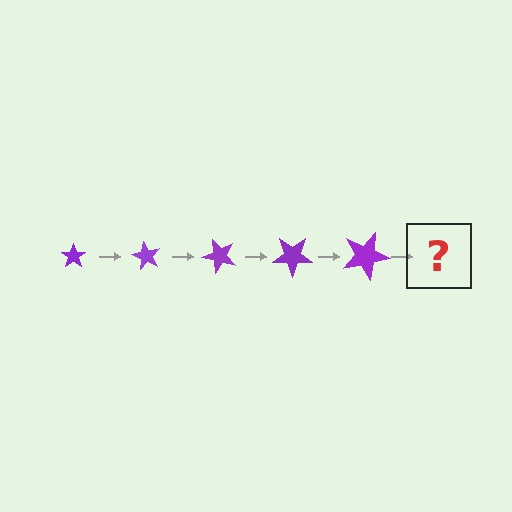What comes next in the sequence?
The next element should be a star, larger than the previous one and rotated 300 degrees from the start.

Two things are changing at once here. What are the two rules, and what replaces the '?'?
The two rules are that the star grows larger each step and it rotates 60 degrees each step. The '?' should be a star, larger than the previous one and rotated 300 degrees from the start.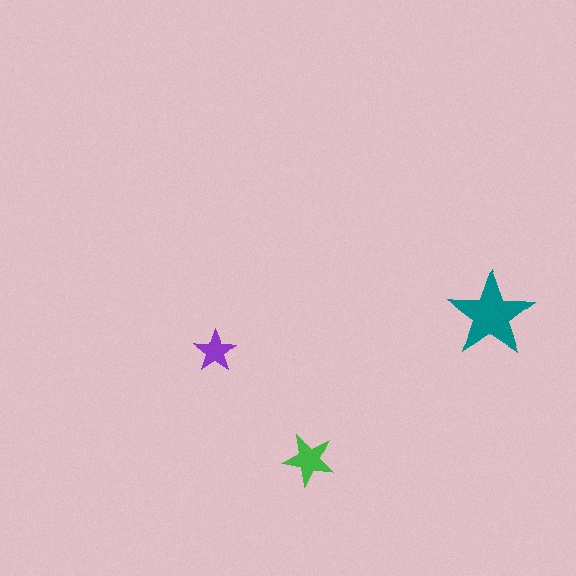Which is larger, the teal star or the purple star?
The teal one.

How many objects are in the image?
There are 3 objects in the image.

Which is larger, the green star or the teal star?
The teal one.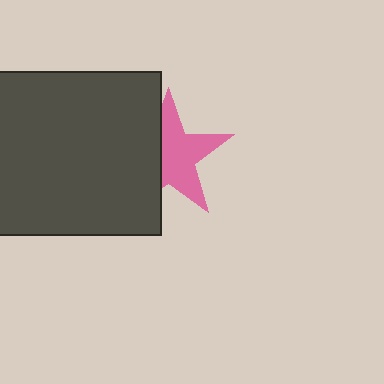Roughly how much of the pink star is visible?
About half of it is visible (roughly 61%).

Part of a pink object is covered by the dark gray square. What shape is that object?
It is a star.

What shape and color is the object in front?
The object in front is a dark gray square.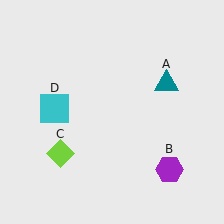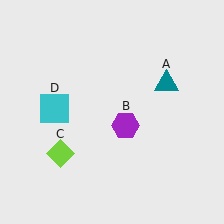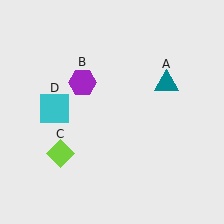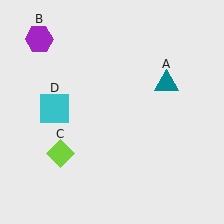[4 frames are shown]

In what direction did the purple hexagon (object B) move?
The purple hexagon (object B) moved up and to the left.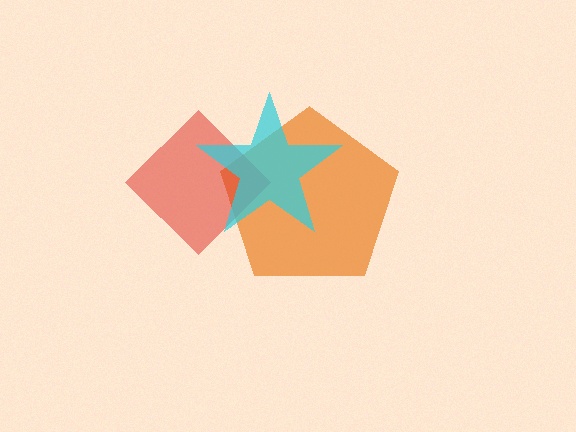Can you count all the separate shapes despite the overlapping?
Yes, there are 3 separate shapes.